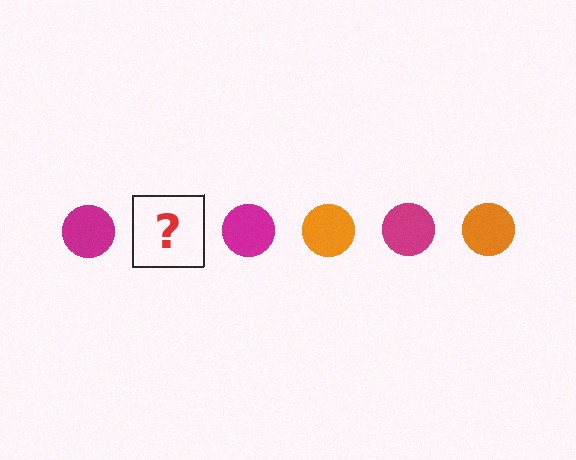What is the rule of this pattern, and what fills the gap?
The rule is that the pattern cycles through magenta, orange circles. The gap should be filled with an orange circle.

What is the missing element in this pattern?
The missing element is an orange circle.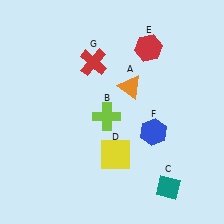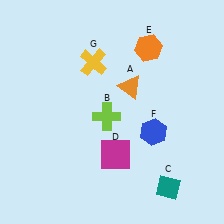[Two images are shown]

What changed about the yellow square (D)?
In Image 1, D is yellow. In Image 2, it changed to magenta.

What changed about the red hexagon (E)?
In Image 1, E is red. In Image 2, it changed to orange.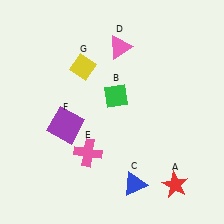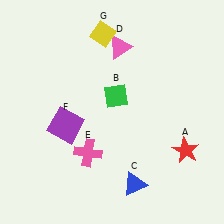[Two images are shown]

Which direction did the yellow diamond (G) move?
The yellow diamond (G) moved up.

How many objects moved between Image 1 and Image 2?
2 objects moved between the two images.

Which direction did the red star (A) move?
The red star (A) moved up.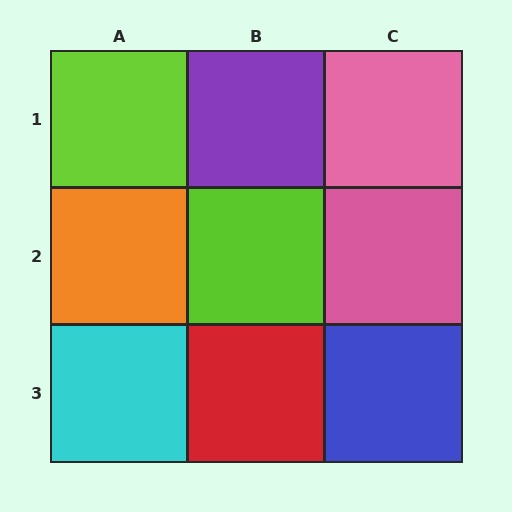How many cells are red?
1 cell is red.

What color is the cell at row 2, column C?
Pink.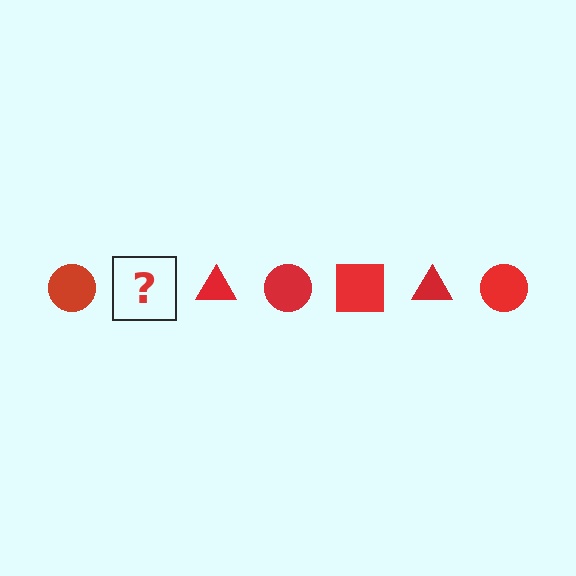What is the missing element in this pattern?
The missing element is a red square.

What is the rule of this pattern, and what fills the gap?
The rule is that the pattern cycles through circle, square, triangle shapes in red. The gap should be filled with a red square.